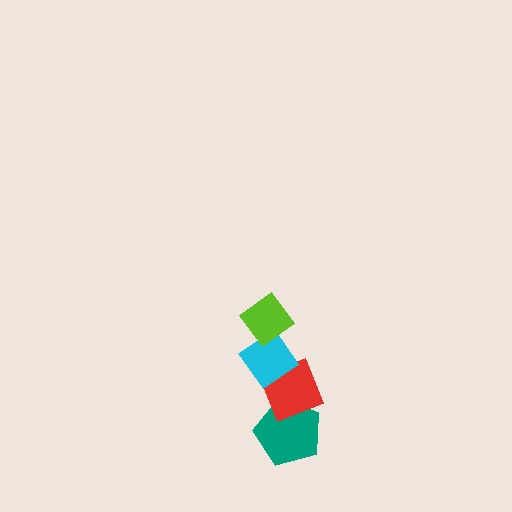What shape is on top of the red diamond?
The cyan diamond is on top of the red diamond.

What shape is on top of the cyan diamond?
The lime diamond is on top of the cyan diamond.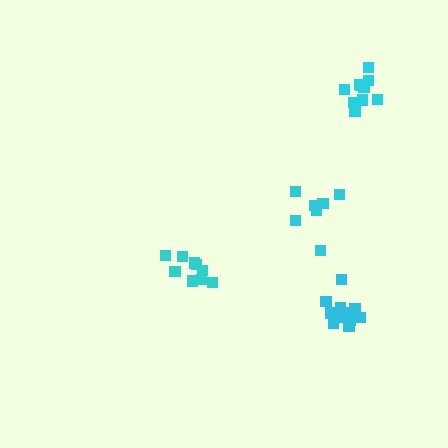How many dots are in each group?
Group 1: 7 dots, Group 2: 9 dots, Group 3: 10 dots, Group 4: 13 dots (39 total).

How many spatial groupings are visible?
There are 4 spatial groupings.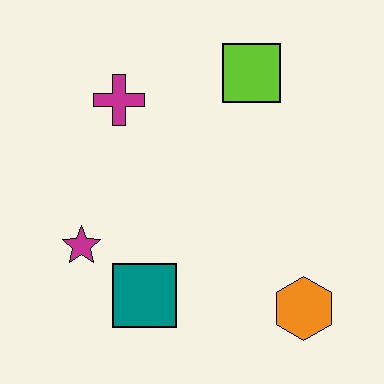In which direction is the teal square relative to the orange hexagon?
The teal square is to the left of the orange hexagon.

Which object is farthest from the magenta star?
The lime square is farthest from the magenta star.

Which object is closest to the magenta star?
The teal square is closest to the magenta star.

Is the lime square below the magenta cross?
No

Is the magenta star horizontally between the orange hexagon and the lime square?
No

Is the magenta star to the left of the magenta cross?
Yes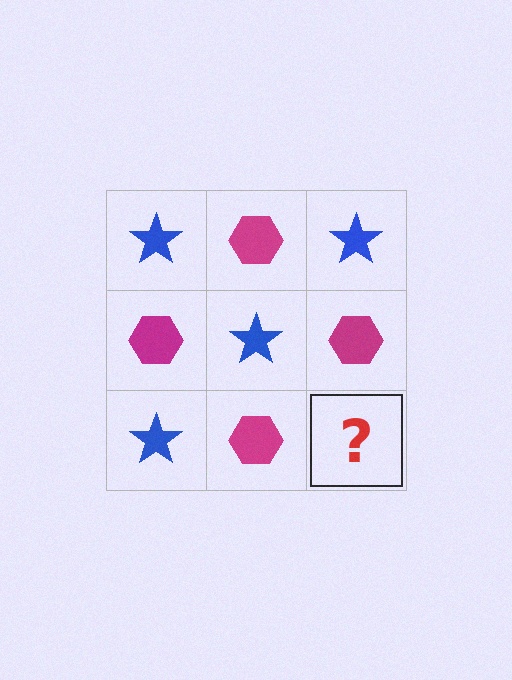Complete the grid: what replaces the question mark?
The question mark should be replaced with a blue star.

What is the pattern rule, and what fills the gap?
The rule is that it alternates blue star and magenta hexagon in a checkerboard pattern. The gap should be filled with a blue star.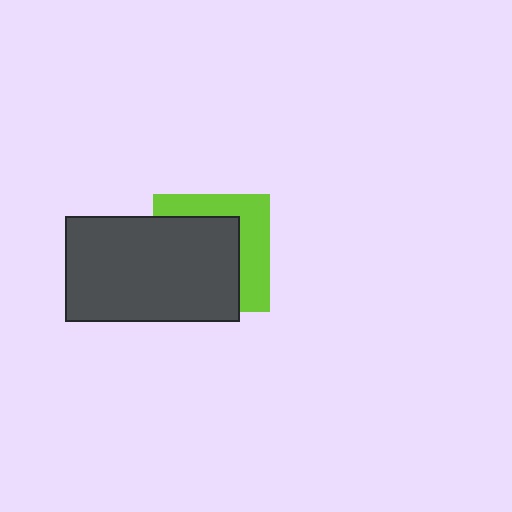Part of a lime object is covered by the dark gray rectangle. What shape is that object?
It is a square.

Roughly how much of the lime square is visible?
A small part of it is visible (roughly 40%).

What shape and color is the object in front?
The object in front is a dark gray rectangle.